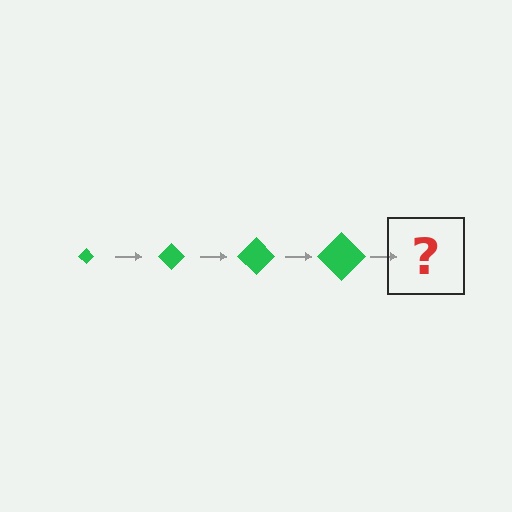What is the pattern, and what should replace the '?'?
The pattern is that the diamond gets progressively larger each step. The '?' should be a green diamond, larger than the previous one.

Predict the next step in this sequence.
The next step is a green diamond, larger than the previous one.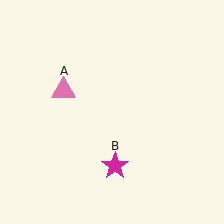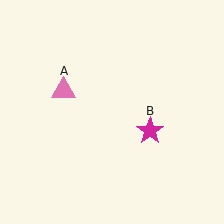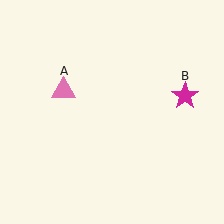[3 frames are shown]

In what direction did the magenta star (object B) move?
The magenta star (object B) moved up and to the right.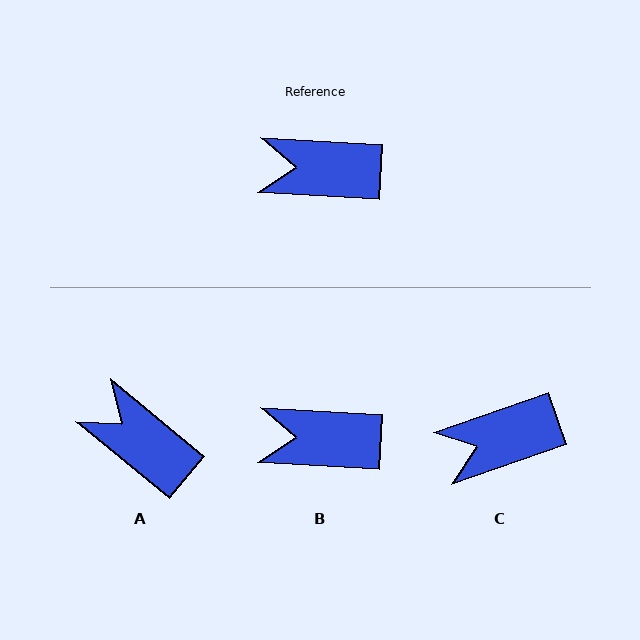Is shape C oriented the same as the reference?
No, it is off by about 22 degrees.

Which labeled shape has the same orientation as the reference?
B.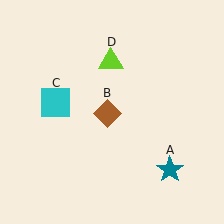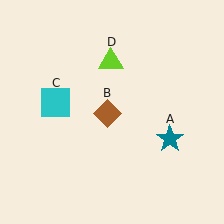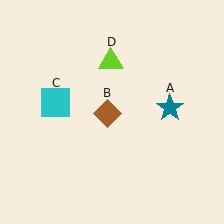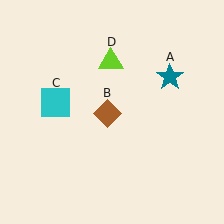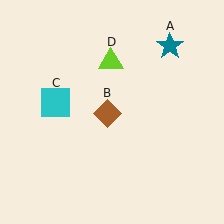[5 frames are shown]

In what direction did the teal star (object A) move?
The teal star (object A) moved up.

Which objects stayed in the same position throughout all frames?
Brown diamond (object B) and cyan square (object C) and lime triangle (object D) remained stationary.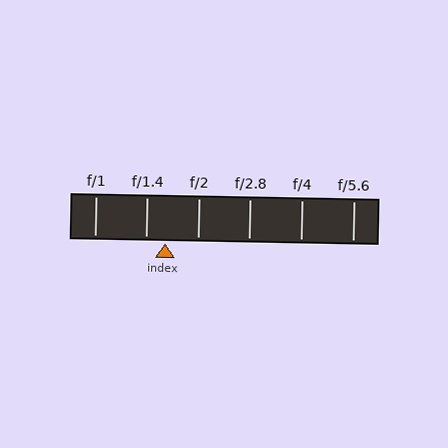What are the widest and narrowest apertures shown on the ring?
The widest aperture shown is f/1 and the narrowest is f/5.6.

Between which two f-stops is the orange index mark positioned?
The index mark is between f/1.4 and f/2.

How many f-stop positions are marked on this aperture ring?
There are 6 f-stop positions marked.